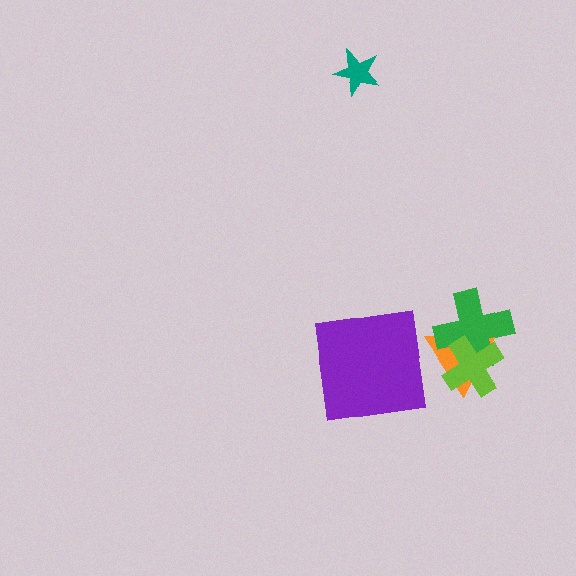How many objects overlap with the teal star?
0 objects overlap with the teal star.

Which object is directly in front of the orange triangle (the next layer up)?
The green cross is directly in front of the orange triangle.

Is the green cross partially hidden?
Yes, it is partially covered by another shape.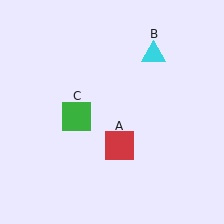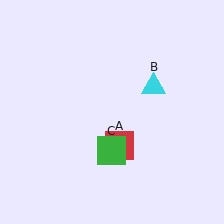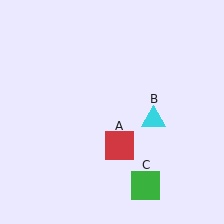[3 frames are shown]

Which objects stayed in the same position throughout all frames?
Red square (object A) remained stationary.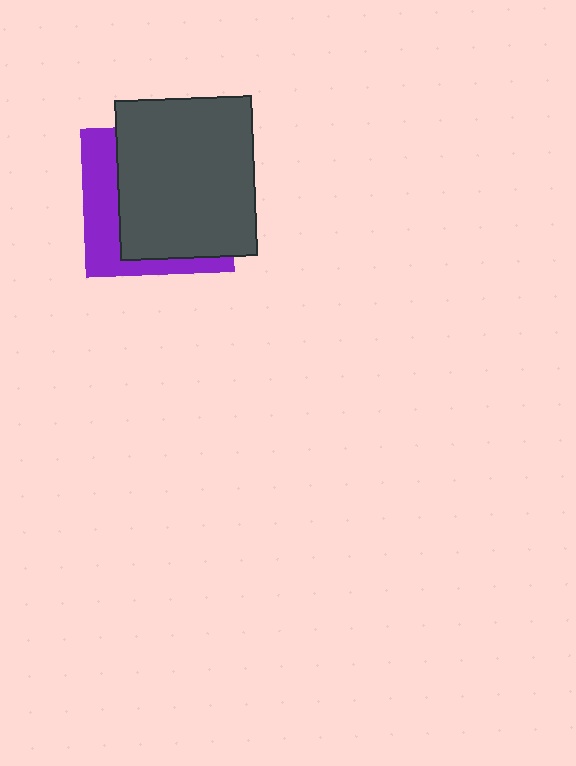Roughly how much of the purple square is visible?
A small part of it is visible (roughly 31%).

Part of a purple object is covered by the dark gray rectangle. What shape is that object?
It is a square.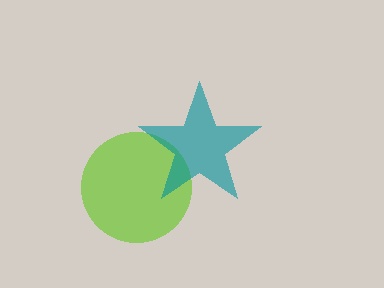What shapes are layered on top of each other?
The layered shapes are: a lime circle, a teal star.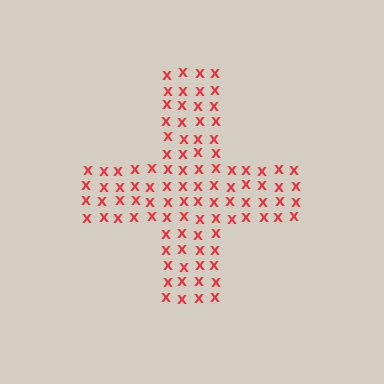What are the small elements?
The small elements are letter X's.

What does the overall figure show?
The overall figure shows a cross.